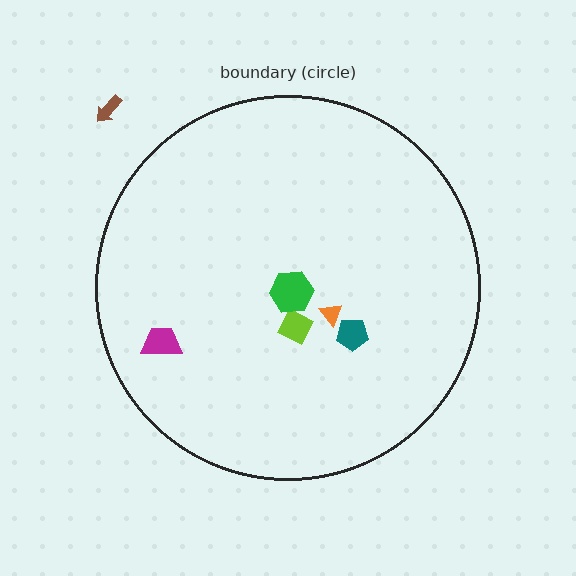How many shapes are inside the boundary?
5 inside, 1 outside.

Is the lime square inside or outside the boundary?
Inside.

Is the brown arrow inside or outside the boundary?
Outside.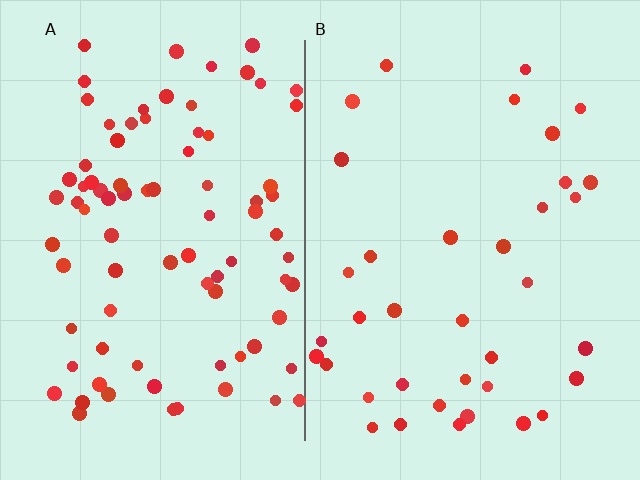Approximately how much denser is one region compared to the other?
Approximately 2.3× — region A over region B.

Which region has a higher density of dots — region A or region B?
A (the left).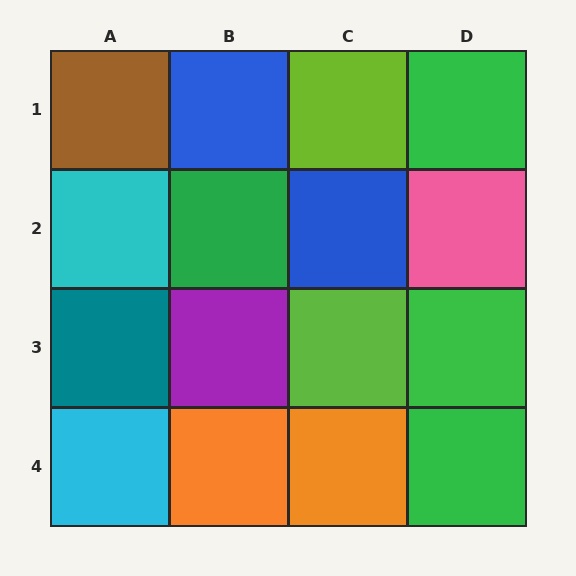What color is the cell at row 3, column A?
Teal.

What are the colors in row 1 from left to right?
Brown, blue, lime, green.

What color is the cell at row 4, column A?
Cyan.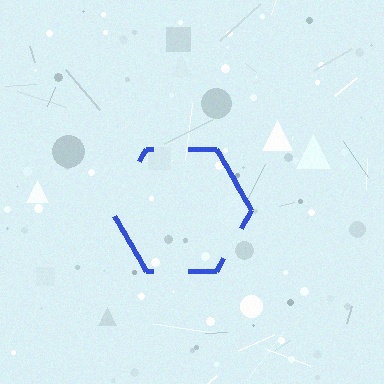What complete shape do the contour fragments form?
The contour fragments form a hexagon.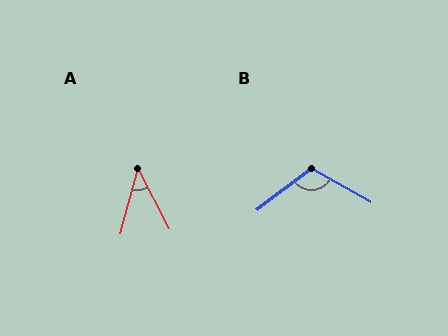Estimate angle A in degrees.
Approximately 42 degrees.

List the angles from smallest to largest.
A (42°), B (113°).